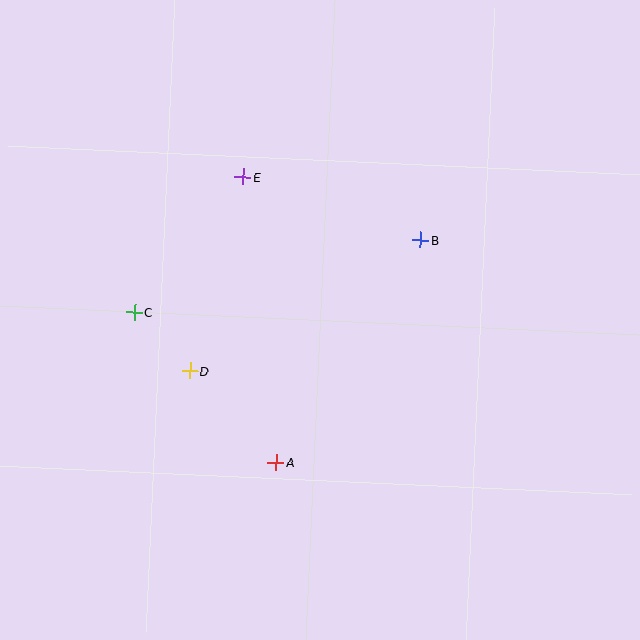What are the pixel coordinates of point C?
Point C is at (134, 312).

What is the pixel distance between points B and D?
The distance between B and D is 265 pixels.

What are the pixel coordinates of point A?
Point A is at (276, 462).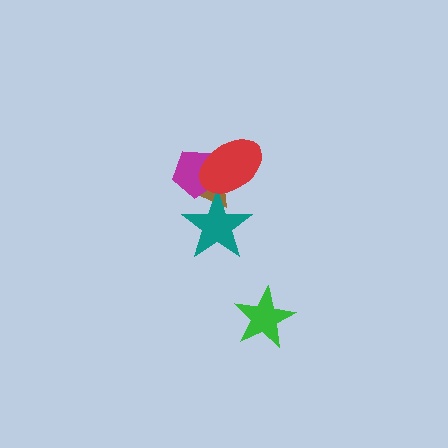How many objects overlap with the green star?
0 objects overlap with the green star.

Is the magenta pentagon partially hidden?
Yes, it is partially covered by another shape.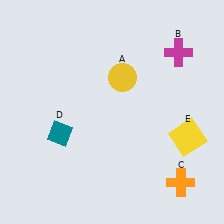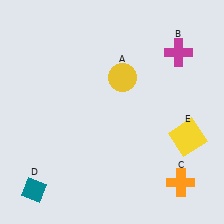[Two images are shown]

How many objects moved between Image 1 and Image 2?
1 object moved between the two images.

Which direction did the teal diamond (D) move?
The teal diamond (D) moved down.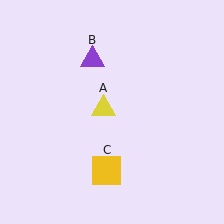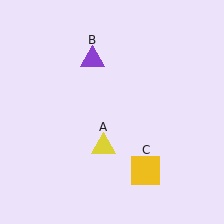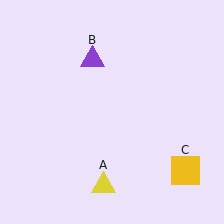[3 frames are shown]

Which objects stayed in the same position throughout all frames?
Purple triangle (object B) remained stationary.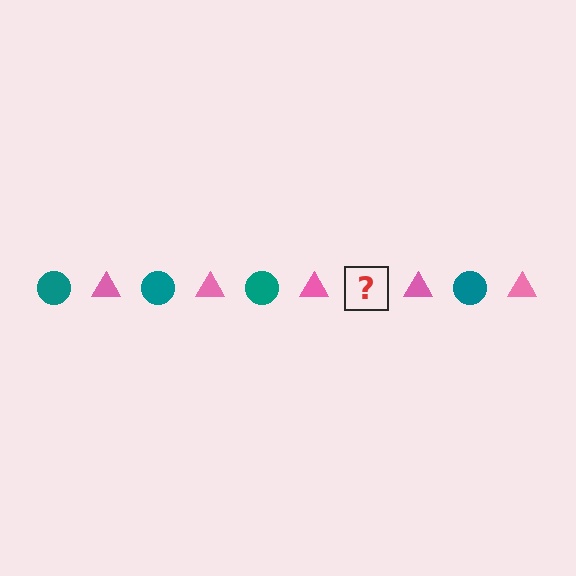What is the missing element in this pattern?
The missing element is a teal circle.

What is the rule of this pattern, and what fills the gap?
The rule is that the pattern alternates between teal circle and pink triangle. The gap should be filled with a teal circle.